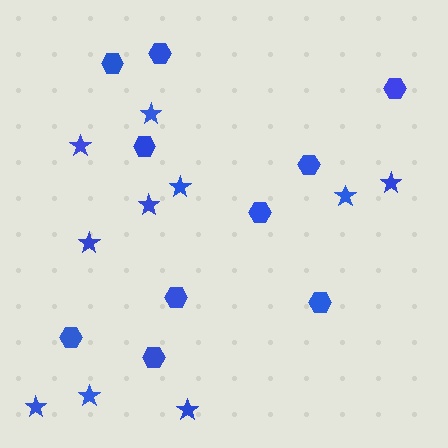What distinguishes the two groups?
There are 2 groups: one group of hexagons (10) and one group of stars (10).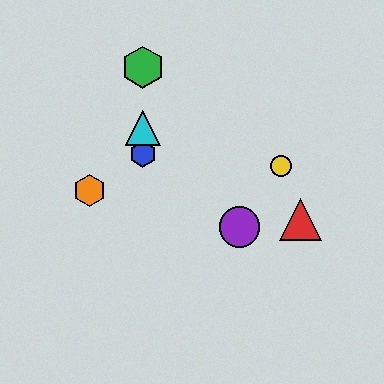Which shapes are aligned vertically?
The blue hexagon, the green hexagon, the cyan triangle are aligned vertically.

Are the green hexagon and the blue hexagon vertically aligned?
Yes, both are at x≈143.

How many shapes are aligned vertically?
3 shapes (the blue hexagon, the green hexagon, the cyan triangle) are aligned vertically.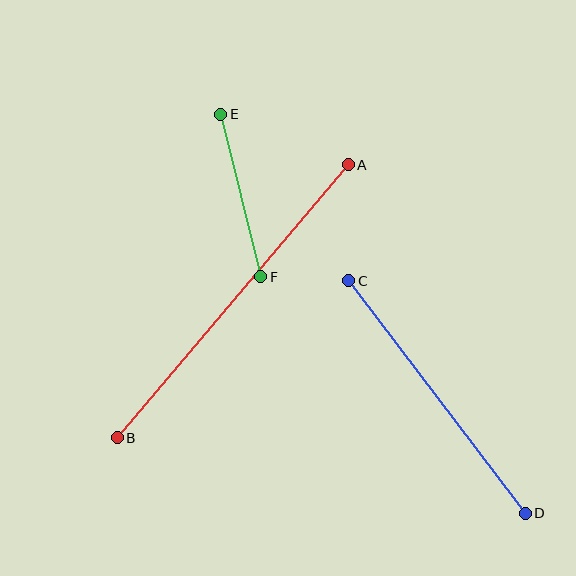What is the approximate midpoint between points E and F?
The midpoint is at approximately (241, 195) pixels.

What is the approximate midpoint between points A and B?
The midpoint is at approximately (233, 301) pixels.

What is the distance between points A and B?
The distance is approximately 358 pixels.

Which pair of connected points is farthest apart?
Points A and B are farthest apart.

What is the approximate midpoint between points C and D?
The midpoint is at approximately (437, 397) pixels.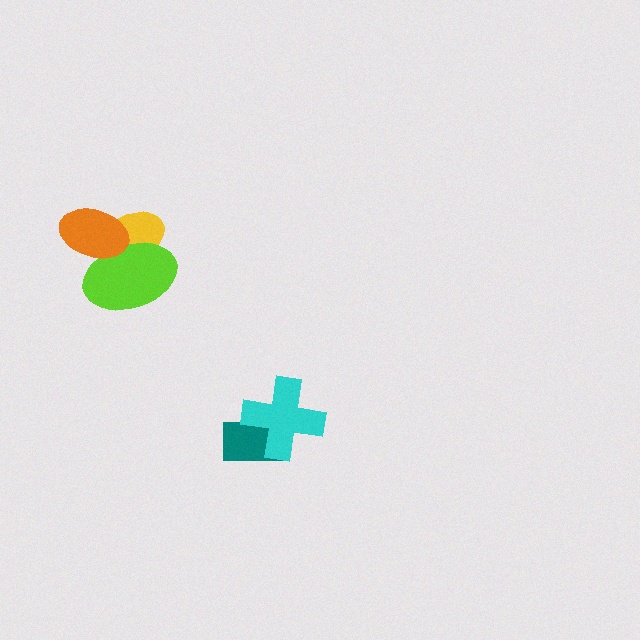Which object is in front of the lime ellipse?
The orange ellipse is in front of the lime ellipse.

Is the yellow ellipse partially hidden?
Yes, it is partially covered by another shape.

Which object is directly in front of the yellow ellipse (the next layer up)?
The lime ellipse is directly in front of the yellow ellipse.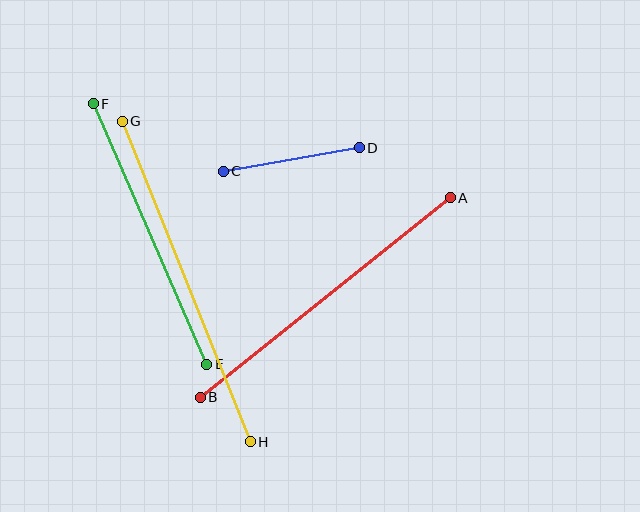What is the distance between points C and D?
The distance is approximately 138 pixels.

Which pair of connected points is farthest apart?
Points G and H are farthest apart.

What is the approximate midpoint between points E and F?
The midpoint is at approximately (150, 234) pixels.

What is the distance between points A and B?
The distance is approximately 320 pixels.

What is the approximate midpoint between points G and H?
The midpoint is at approximately (186, 282) pixels.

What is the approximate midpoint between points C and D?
The midpoint is at approximately (291, 159) pixels.